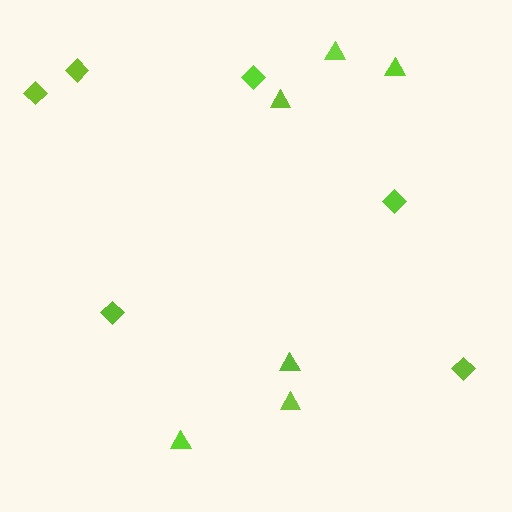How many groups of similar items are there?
There are 2 groups: one group of diamonds (6) and one group of triangles (6).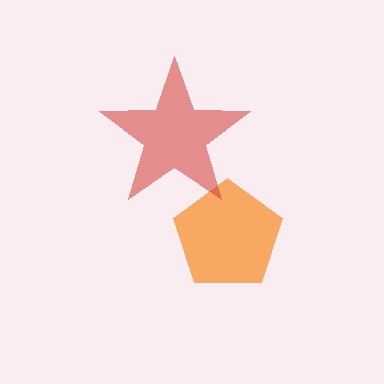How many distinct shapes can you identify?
There are 2 distinct shapes: an orange pentagon, a red star.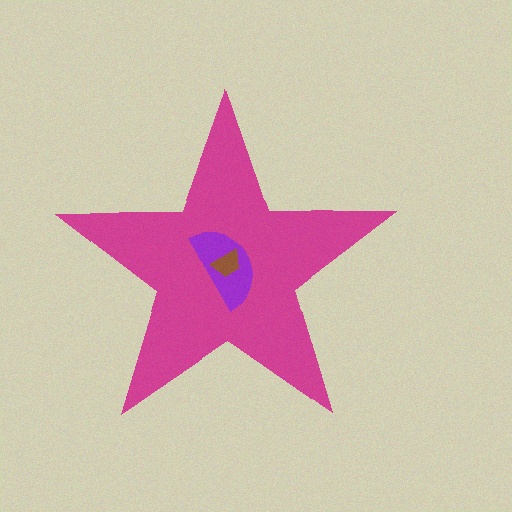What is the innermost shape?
The brown trapezoid.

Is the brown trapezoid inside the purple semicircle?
Yes.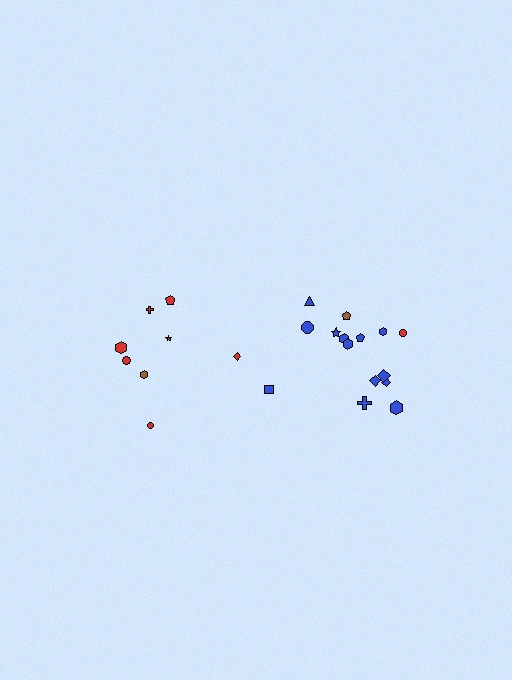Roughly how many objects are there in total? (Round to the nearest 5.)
Roughly 25 objects in total.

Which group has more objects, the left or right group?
The right group.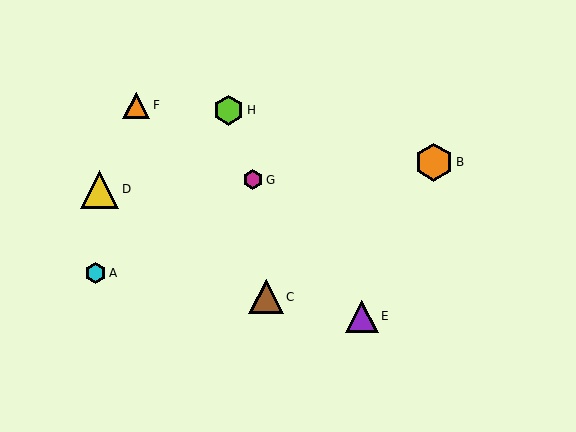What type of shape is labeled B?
Shape B is an orange hexagon.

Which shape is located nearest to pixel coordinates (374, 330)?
The purple triangle (labeled E) at (362, 316) is nearest to that location.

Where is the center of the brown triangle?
The center of the brown triangle is at (266, 297).